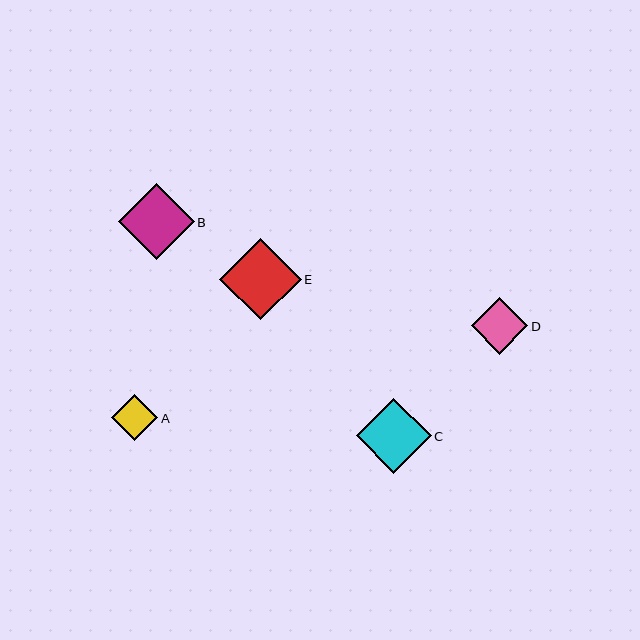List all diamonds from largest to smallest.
From largest to smallest: E, B, C, D, A.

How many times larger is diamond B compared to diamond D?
Diamond B is approximately 1.3 times the size of diamond D.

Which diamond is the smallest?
Diamond A is the smallest with a size of approximately 47 pixels.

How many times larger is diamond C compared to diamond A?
Diamond C is approximately 1.6 times the size of diamond A.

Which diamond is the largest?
Diamond E is the largest with a size of approximately 82 pixels.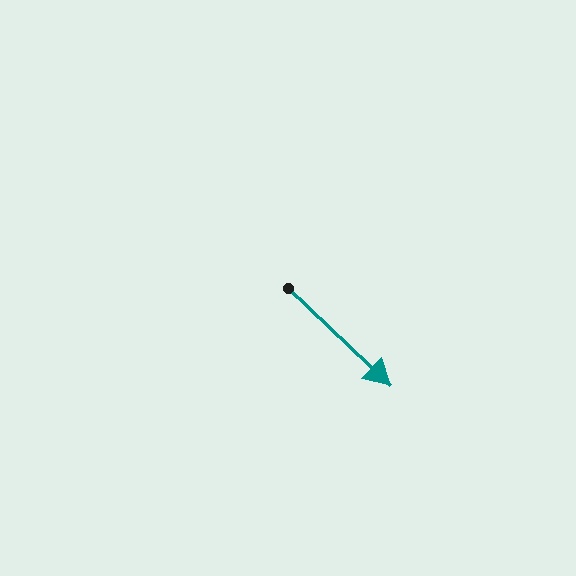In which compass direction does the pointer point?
Southeast.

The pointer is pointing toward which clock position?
Roughly 4 o'clock.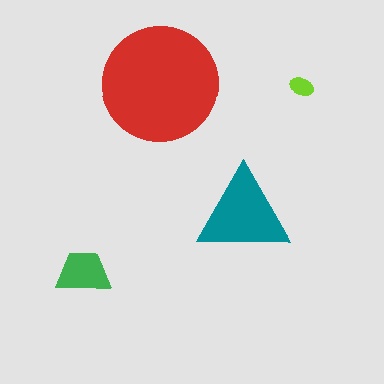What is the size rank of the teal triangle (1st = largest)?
2nd.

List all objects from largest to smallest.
The red circle, the teal triangle, the green trapezoid, the lime ellipse.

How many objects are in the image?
There are 4 objects in the image.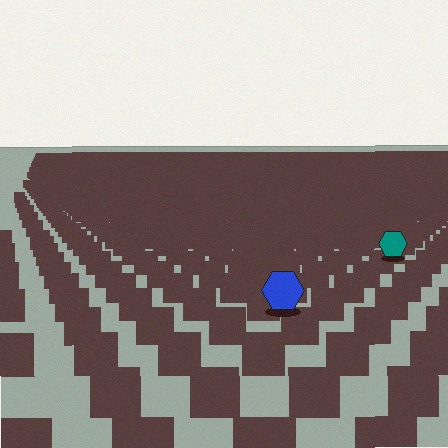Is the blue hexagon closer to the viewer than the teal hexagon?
Yes. The blue hexagon is closer — you can tell from the texture gradient: the ground texture is coarser near it.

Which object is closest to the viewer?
The blue hexagon is closest. The texture marks near it are larger and more spread out.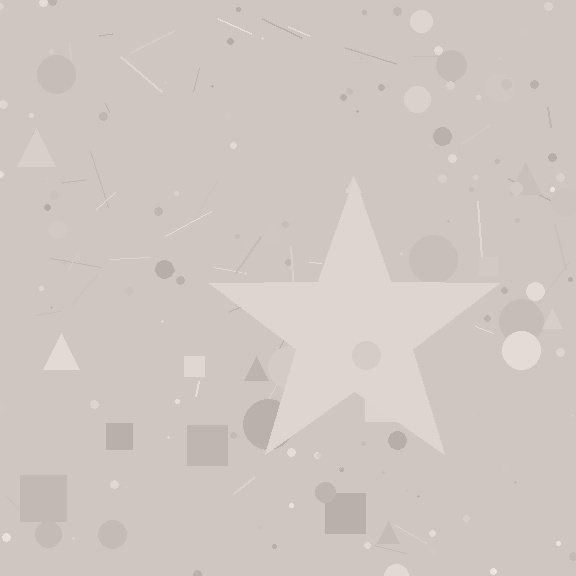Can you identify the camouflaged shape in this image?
The camouflaged shape is a star.